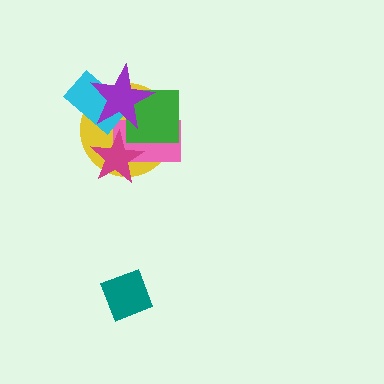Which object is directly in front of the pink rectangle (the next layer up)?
The green square is directly in front of the pink rectangle.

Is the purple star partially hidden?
No, no other shape covers it.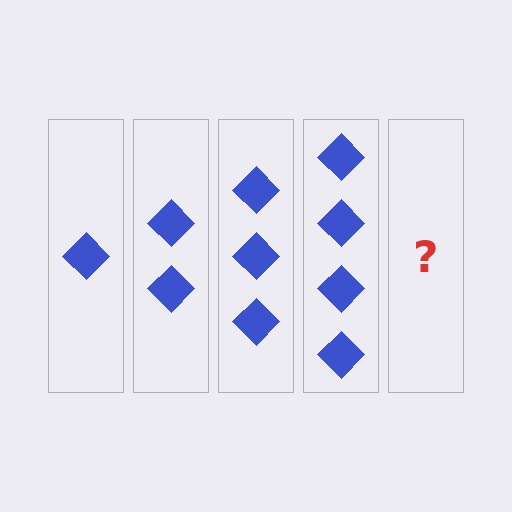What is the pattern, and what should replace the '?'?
The pattern is that each step adds one more diamond. The '?' should be 5 diamonds.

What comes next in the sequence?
The next element should be 5 diamonds.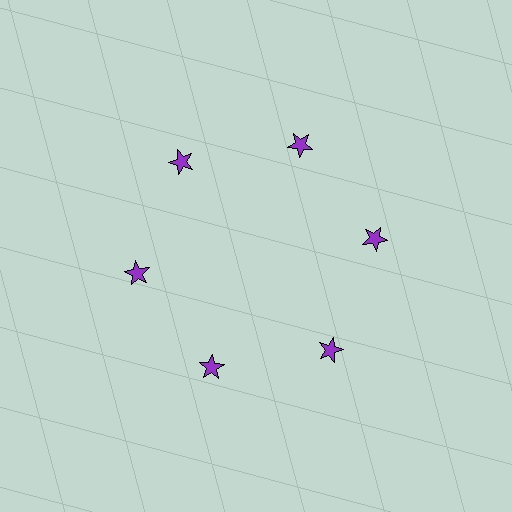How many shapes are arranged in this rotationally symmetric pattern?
There are 6 shapes, arranged in 6 groups of 1.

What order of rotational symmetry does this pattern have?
This pattern has 6-fold rotational symmetry.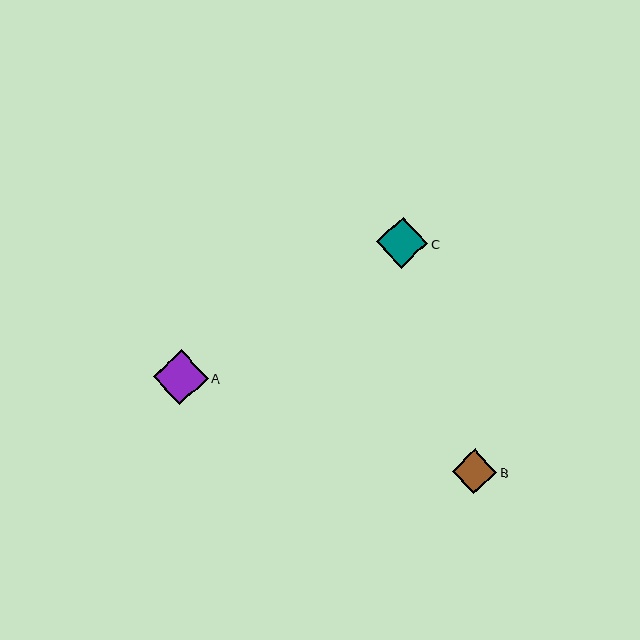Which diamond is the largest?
Diamond A is the largest with a size of approximately 55 pixels.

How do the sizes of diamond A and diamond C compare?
Diamond A and diamond C are approximately the same size.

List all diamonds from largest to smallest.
From largest to smallest: A, C, B.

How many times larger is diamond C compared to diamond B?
Diamond C is approximately 1.2 times the size of diamond B.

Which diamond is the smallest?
Diamond B is the smallest with a size of approximately 44 pixels.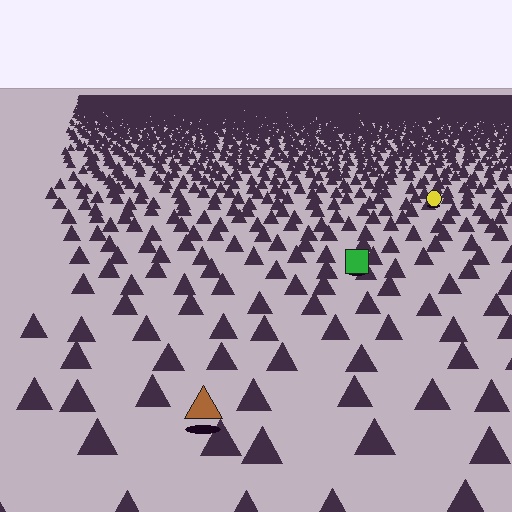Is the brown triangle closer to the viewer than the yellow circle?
Yes. The brown triangle is closer — you can tell from the texture gradient: the ground texture is coarser near it.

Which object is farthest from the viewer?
The yellow circle is farthest from the viewer. It appears smaller and the ground texture around it is denser.